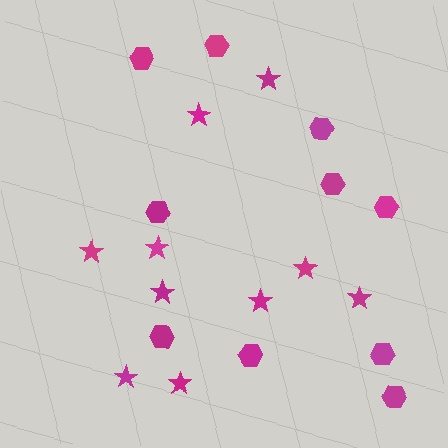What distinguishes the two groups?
There are 2 groups: one group of hexagons (10) and one group of stars (10).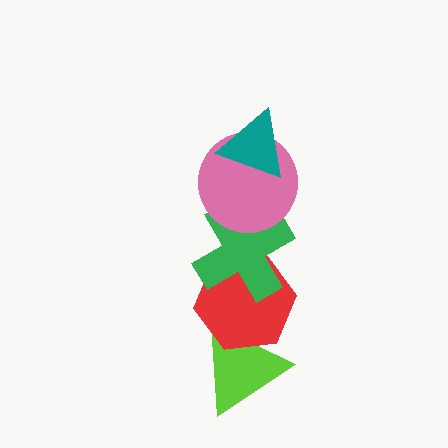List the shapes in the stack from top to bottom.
From top to bottom: the teal triangle, the pink circle, the green cross, the red hexagon, the lime triangle.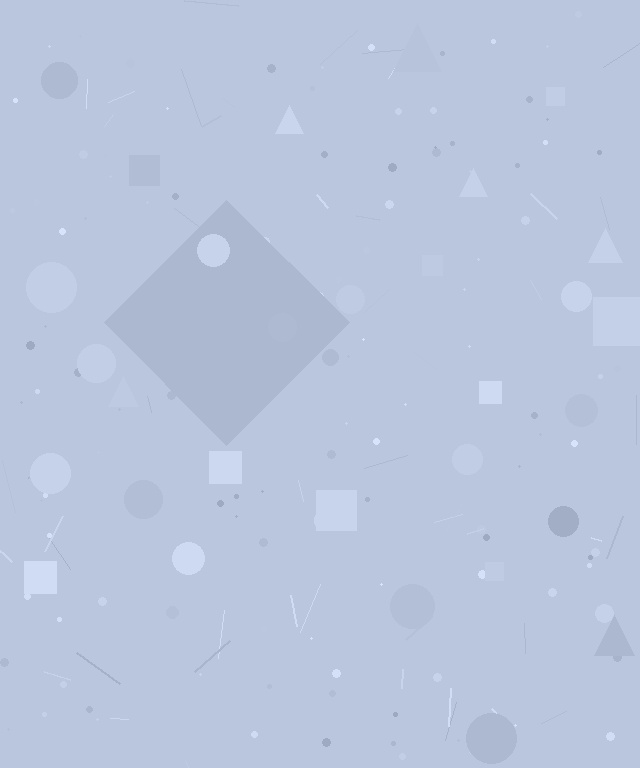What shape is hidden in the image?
A diamond is hidden in the image.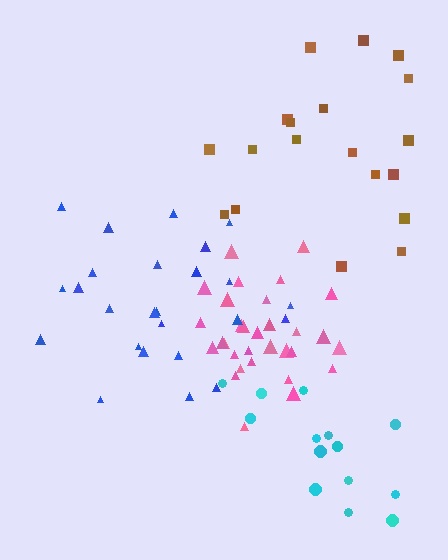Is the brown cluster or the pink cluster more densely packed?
Pink.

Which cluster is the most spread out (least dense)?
Cyan.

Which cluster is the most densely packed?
Pink.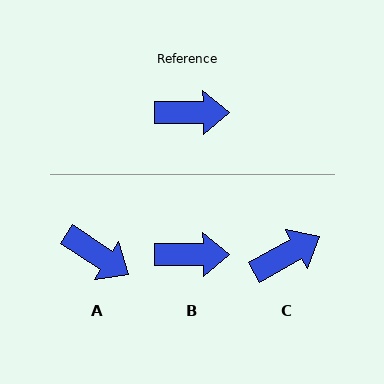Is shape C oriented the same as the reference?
No, it is off by about 29 degrees.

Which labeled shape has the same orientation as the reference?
B.